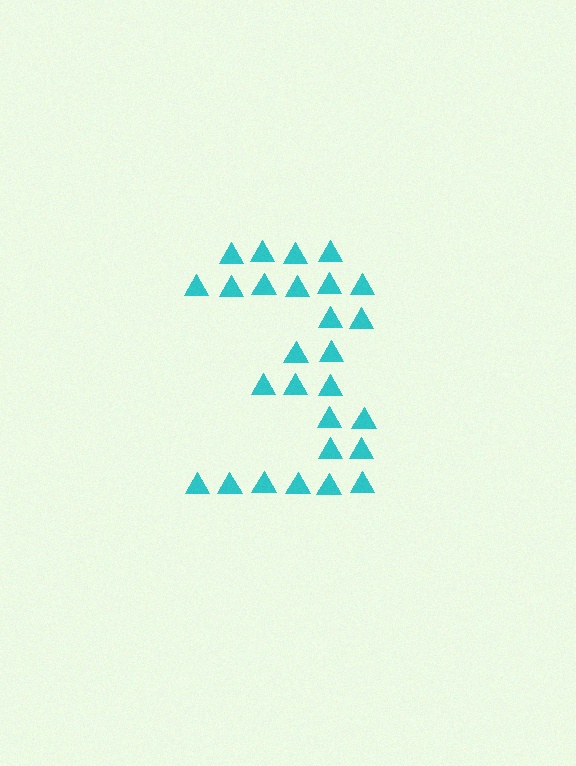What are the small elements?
The small elements are triangles.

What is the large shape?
The large shape is the digit 3.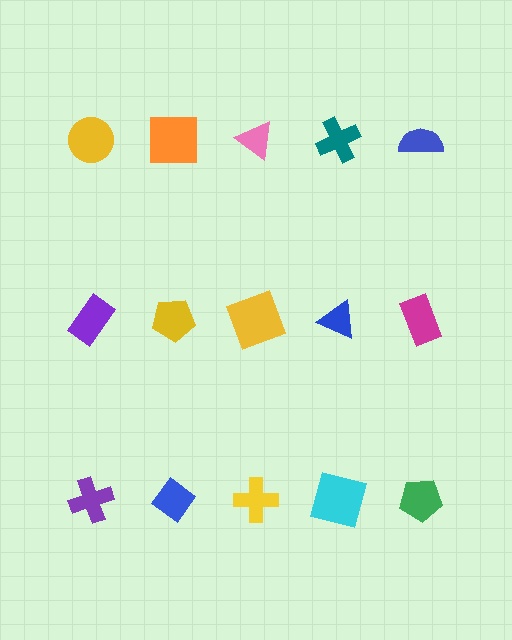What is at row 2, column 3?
A yellow square.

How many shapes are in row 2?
5 shapes.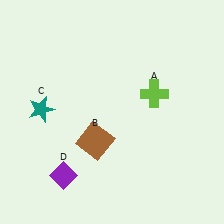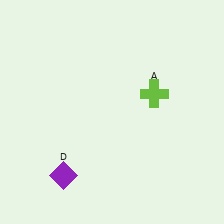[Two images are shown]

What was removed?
The brown square (B), the teal star (C) were removed in Image 2.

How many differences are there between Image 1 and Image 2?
There are 2 differences between the two images.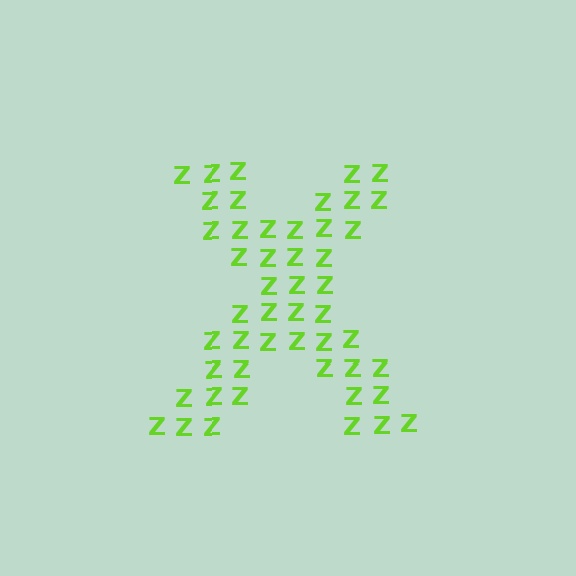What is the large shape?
The large shape is the letter X.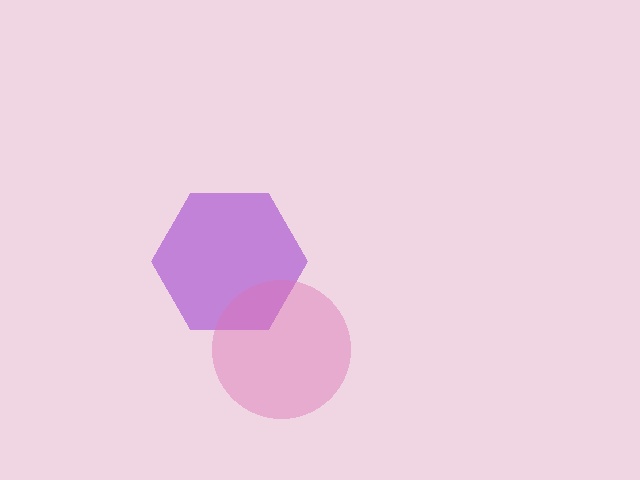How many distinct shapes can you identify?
There are 2 distinct shapes: a purple hexagon, a pink circle.